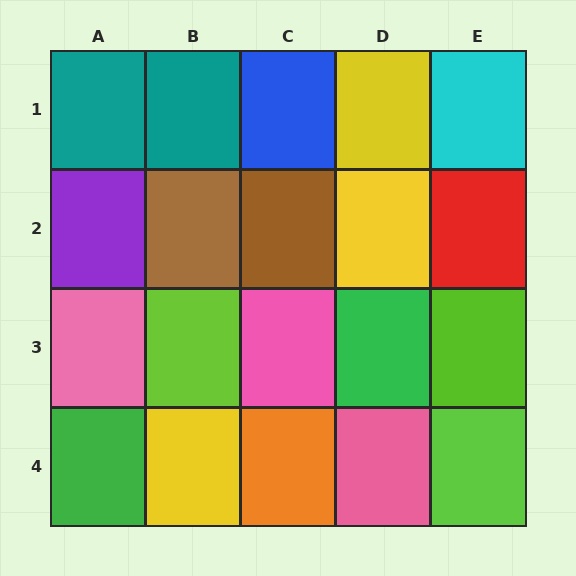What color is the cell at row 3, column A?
Pink.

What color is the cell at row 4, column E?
Lime.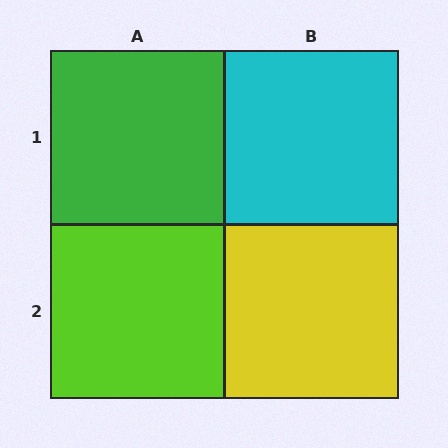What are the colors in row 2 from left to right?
Lime, yellow.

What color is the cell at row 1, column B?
Cyan.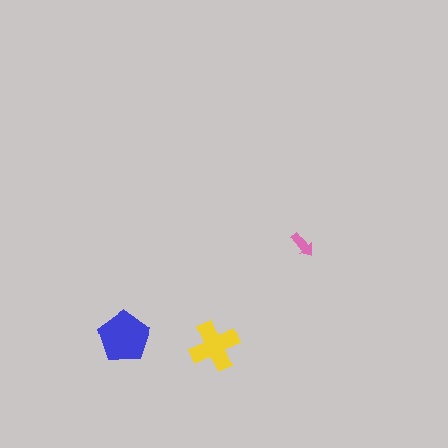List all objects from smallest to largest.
The pink arrow, the yellow cross, the blue pentagon.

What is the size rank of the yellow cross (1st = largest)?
2nd.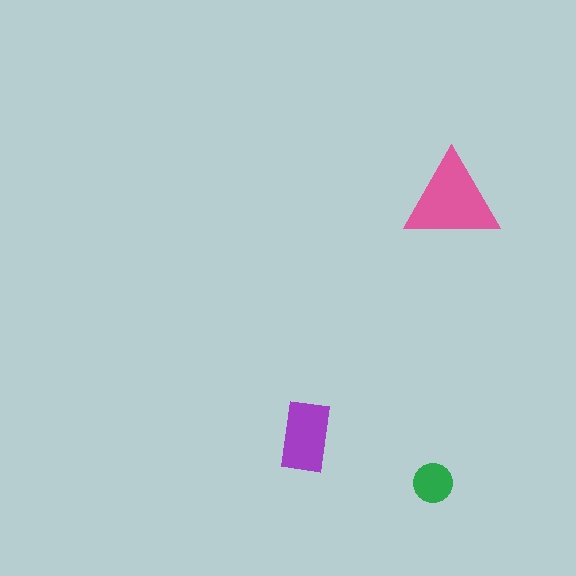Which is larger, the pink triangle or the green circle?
The pink triangle.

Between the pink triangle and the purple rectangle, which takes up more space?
The pink triangle.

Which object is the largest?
The pink triangle.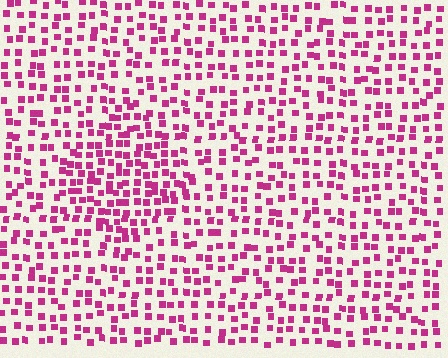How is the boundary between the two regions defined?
The boundary is defined by a change in element density (approximately 1.6x ratio). All elements are the same color, size, and shape.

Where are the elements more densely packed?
The elements are more densely packed inside the diamond boundary.